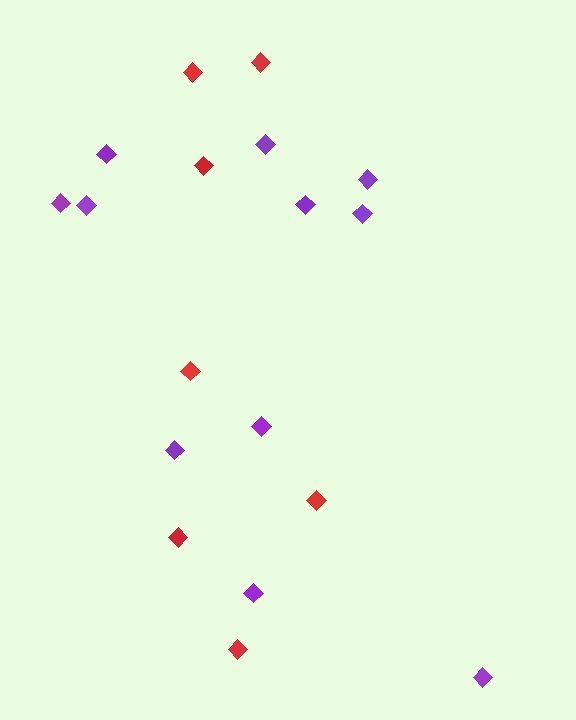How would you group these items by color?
There are 2 groups: one group of purple diamonds (11) and one group of red diamonds (7).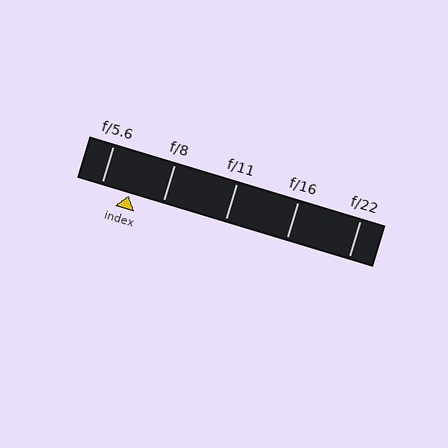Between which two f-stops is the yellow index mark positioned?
The index mark is between f/5.6 and f/8.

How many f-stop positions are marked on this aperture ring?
There are 5 f-stop positions marked.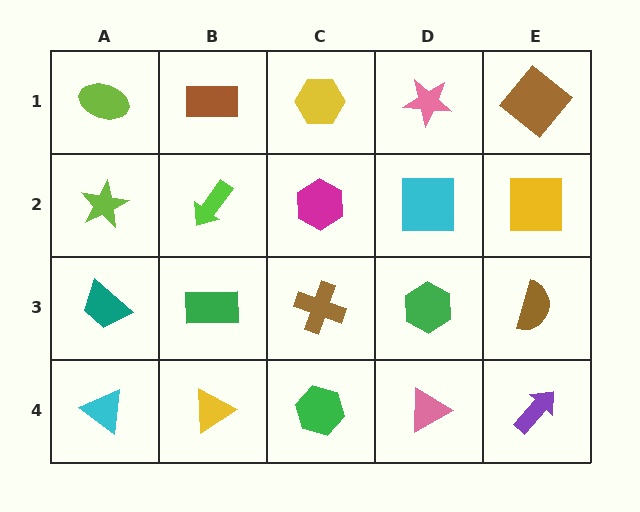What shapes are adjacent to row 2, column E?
A brown diamond (row 1, column E), a brown semicircle (row 3, column E), a cyan square (row 2, column D).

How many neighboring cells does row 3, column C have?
4.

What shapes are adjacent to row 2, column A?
A lime ellipse (row 1, column A), a teal trapezoid (row 3, column A), a lime arrow (row 2, column B).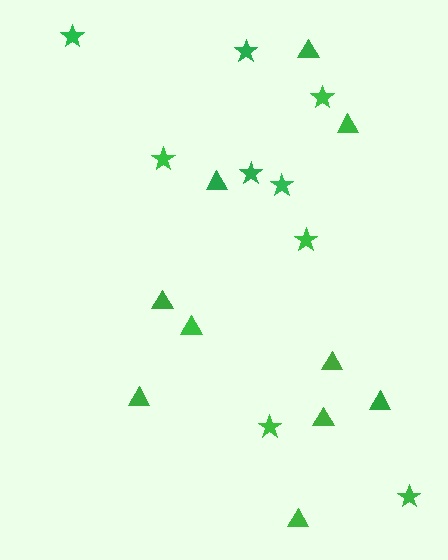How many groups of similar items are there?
There are 2 groups: one group of triangles (10) and one group of stars (9).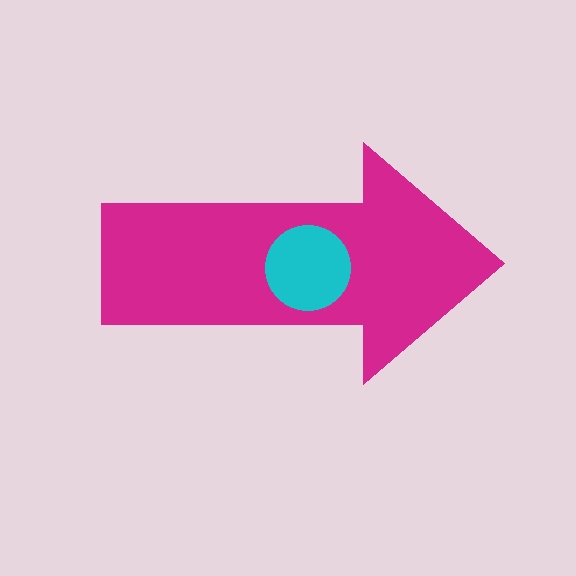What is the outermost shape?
The magenta arrow.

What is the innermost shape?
The cyan circle.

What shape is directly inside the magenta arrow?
The cyan circle.